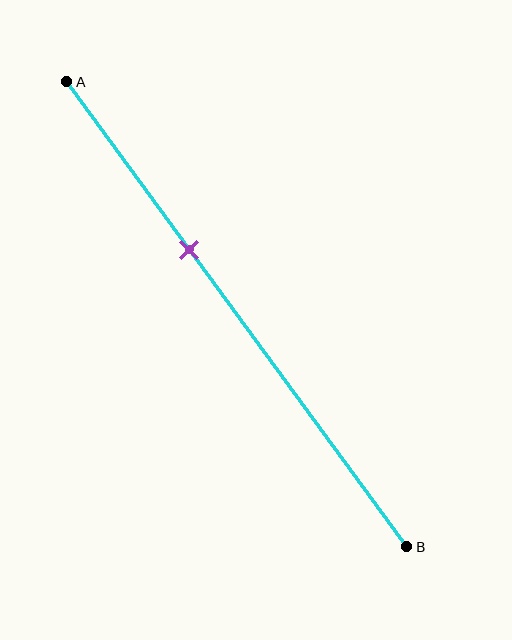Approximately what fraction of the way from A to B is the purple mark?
The purple mark is approximately 35% of the way from A to B.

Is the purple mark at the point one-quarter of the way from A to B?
No, the mark is at about 35% from A, not at the 25% one-quarter point.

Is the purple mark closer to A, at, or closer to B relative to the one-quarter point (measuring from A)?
The purple mark is closer to point B than the one-quarter point of segment AB.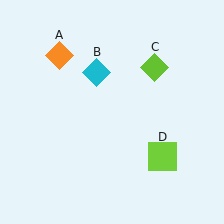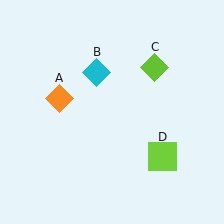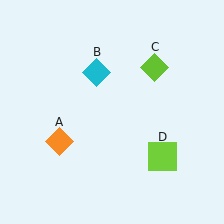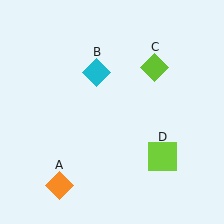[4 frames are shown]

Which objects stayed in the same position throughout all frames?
Cyan diamond (object B) and lime diamond (object C) and lime square (object D) remained stationary.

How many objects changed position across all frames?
1 object changed position: orange diamond (object A).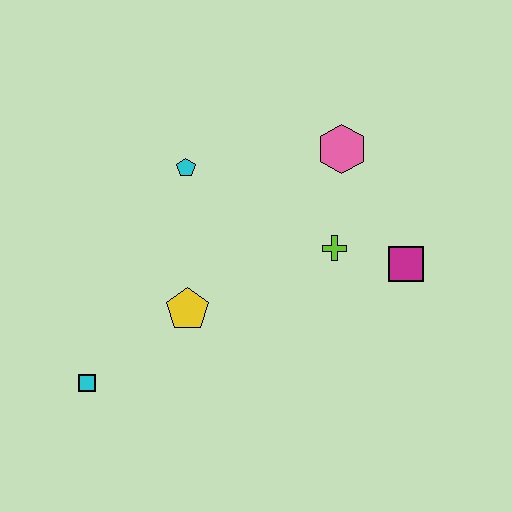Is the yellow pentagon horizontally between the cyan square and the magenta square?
Yes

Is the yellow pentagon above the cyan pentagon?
No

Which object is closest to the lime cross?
The magenta square is closest to the lime cross.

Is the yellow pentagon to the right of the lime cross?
No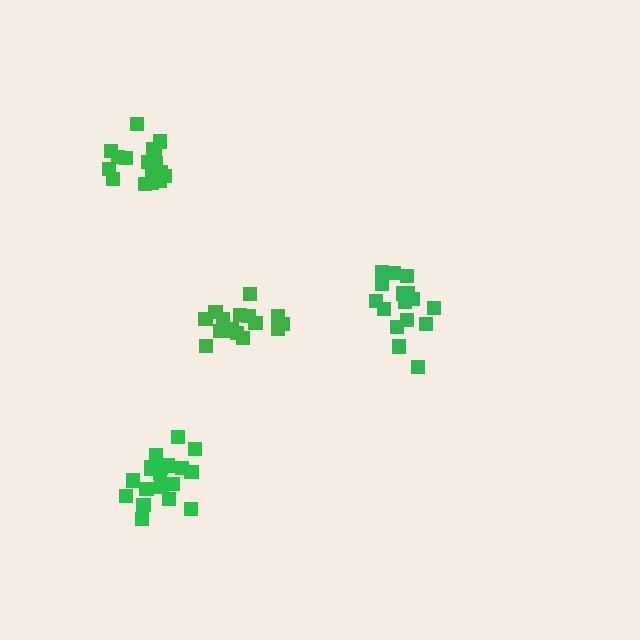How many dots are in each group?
Group 1: 16 dots, Group 2: 18 dots, Group 3: 19 dots, Group 4: 17 dots (70 total).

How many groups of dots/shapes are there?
There are 4 groups.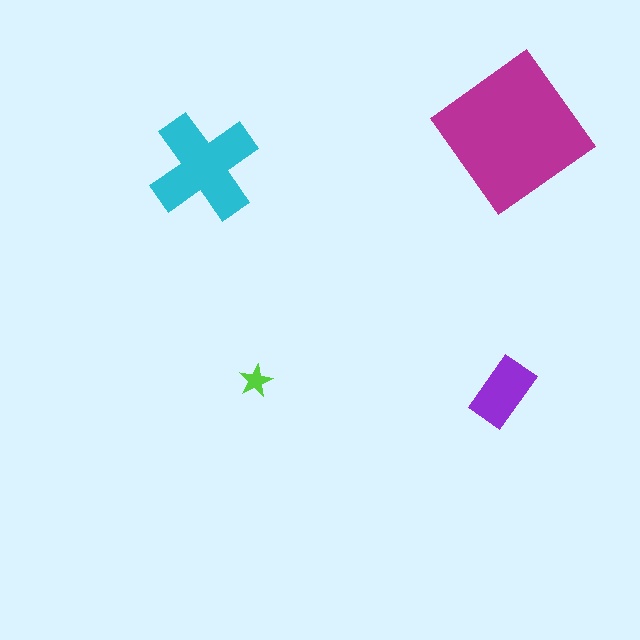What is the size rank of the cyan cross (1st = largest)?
2nd.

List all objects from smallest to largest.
The lime star, the purple rectangle, the cyan cross, the magenta diamond.